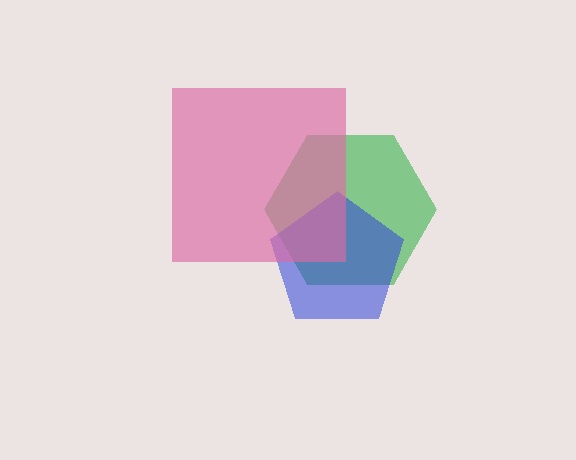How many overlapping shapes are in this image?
There are 3 overlapping shapes in the image.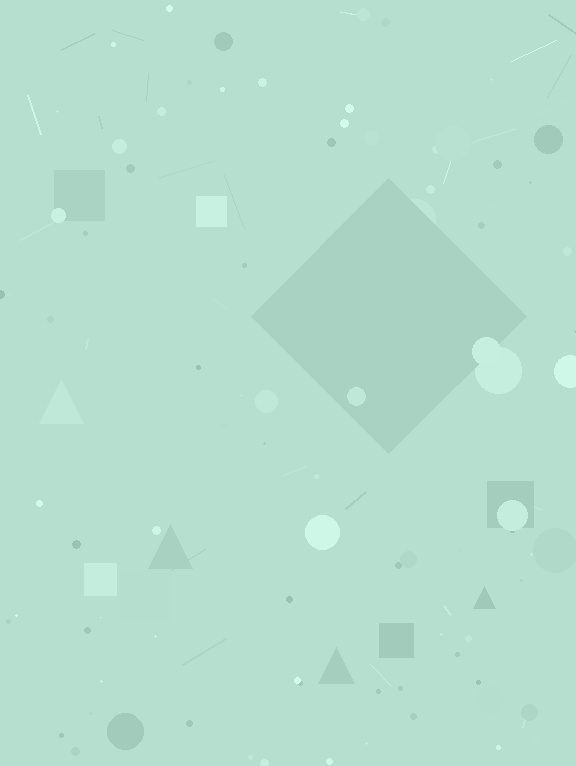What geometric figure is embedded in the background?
A diamond is embedded in the background.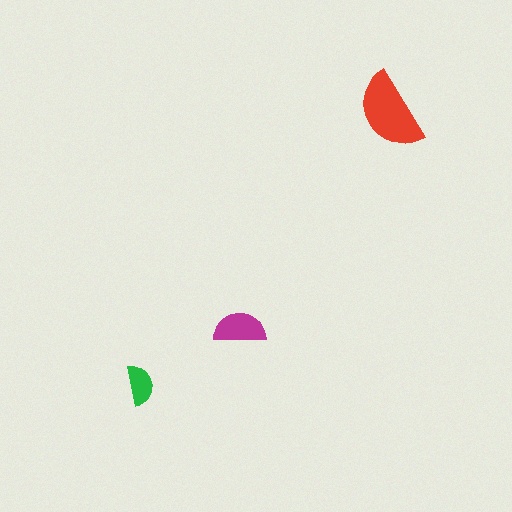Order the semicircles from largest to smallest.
the red one, the magenta one, the green one.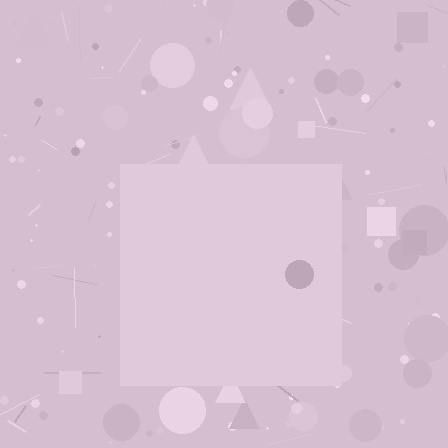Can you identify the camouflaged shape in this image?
The camouflaged shape is a square.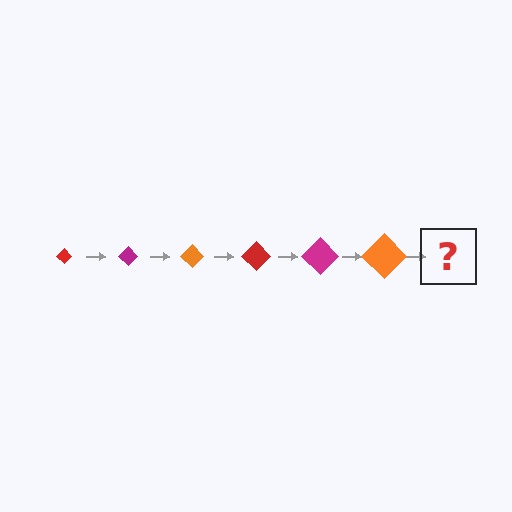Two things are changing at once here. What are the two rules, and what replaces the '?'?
The two rules are that the diamond grows larger each step and the color cycles through red, magenta, and orange. The '?' should be a red diamond, larger than the previous one.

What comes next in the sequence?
The next element should be a red diamond, larger than the previous one.